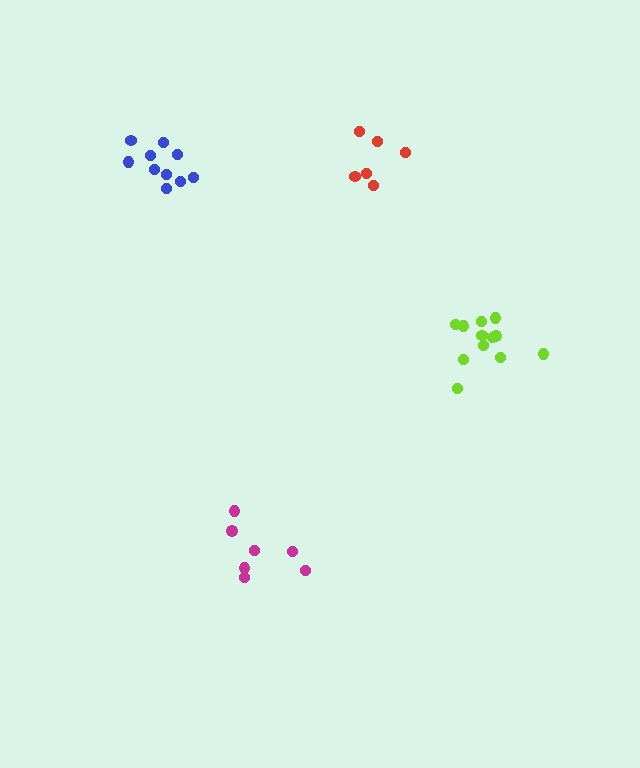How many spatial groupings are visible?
There are 4 spatial groupings.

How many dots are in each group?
Group 1: 6 dots, Group 2: 12 dots, Group 3: 10 dots, Group 4: 7 dots (35 total).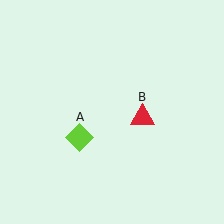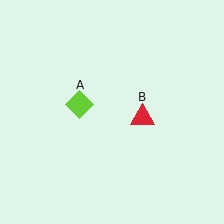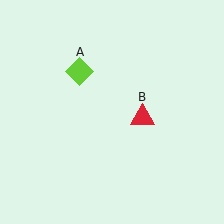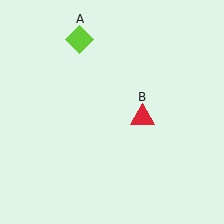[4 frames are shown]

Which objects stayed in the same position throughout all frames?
Red triangle (object B) remained stationary.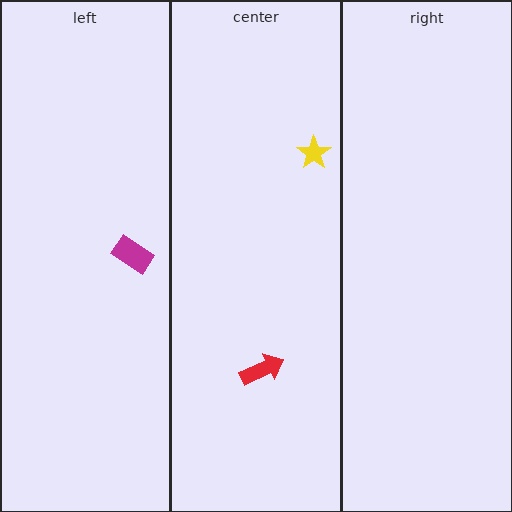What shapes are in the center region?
The yellow star, the red arrow.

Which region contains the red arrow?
The center region.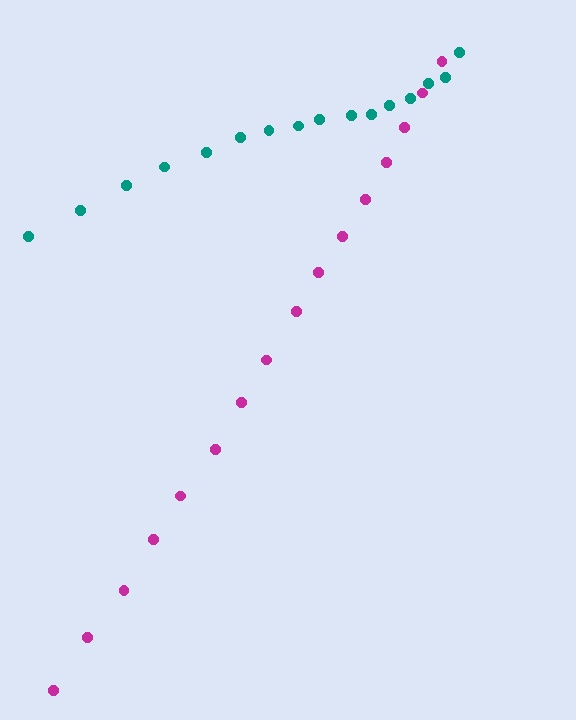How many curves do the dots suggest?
There are 2 distinct paths.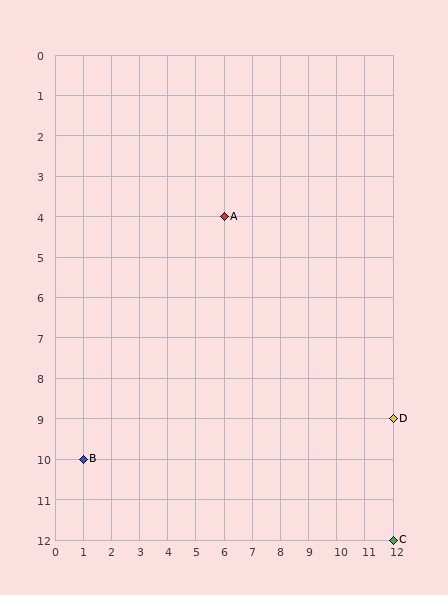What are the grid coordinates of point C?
Point C is at grid coordinates (12, 12).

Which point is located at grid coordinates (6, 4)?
Point A is at (6, 4).